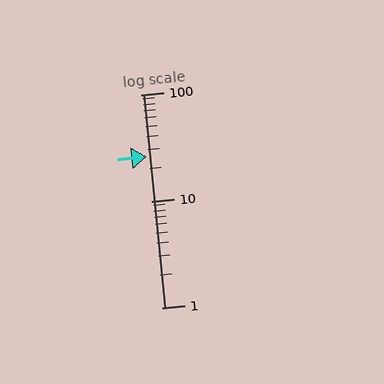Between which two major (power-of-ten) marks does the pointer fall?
The pointer is between 10 and 100.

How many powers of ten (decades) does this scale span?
The scale spans 2 decades, from 1 to 100.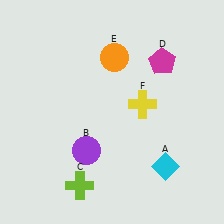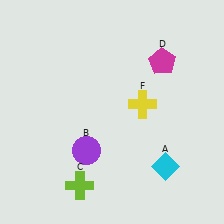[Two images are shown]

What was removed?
The orange circle (E) was removed in Image 2.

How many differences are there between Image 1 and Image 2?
There is 1 difference between the two images.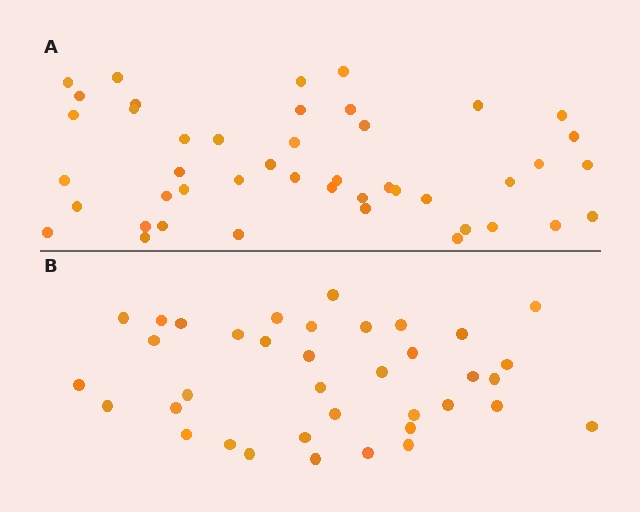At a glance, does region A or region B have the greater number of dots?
Region A (the top region) has more dots.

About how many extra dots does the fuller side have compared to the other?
Region A has roughly 8 or so more dots than region B.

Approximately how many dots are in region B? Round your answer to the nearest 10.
About 40 dots. (The exact count is 37, which rounds to 40.)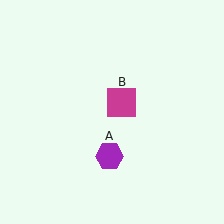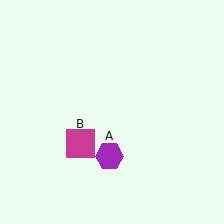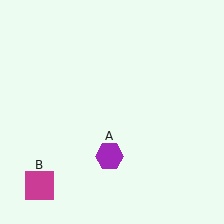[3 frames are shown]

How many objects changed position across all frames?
1 object changed position: magenta square (object B).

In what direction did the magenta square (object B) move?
The magenta square (object B) moved down and to the left.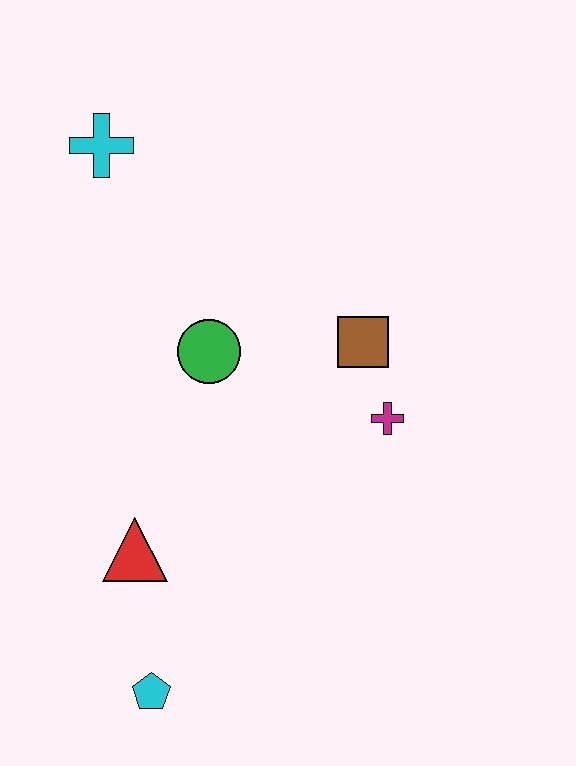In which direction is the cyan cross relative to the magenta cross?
The cyan cross is to the left of the magenta cross.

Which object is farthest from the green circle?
The cyan pentagon is farthest from the green circle.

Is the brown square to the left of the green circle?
No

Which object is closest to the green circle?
The brown square is closest to the green circle.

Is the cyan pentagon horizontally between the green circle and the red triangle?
Yes